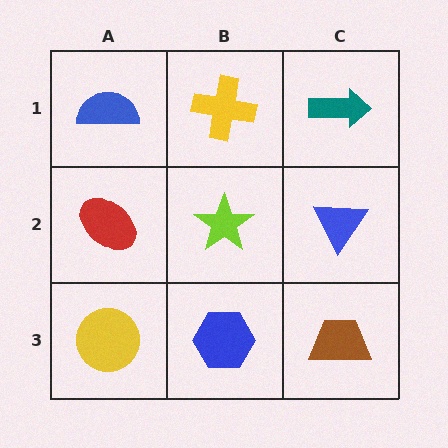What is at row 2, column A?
A red ellipse.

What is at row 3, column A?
A yellow circle.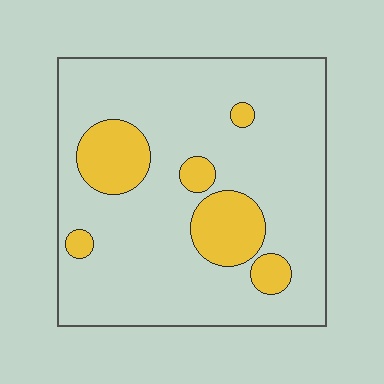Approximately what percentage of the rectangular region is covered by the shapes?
Approximately 15%.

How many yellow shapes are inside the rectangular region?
6.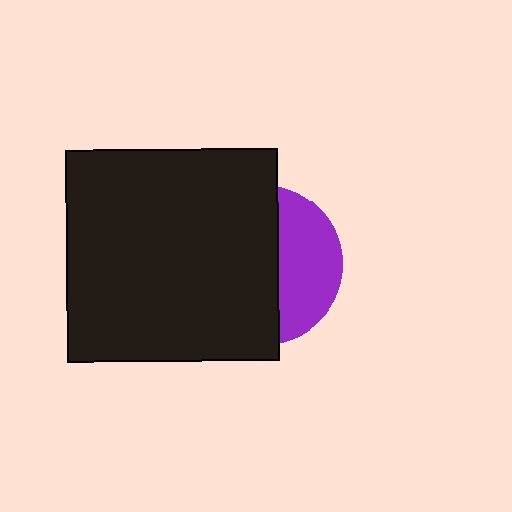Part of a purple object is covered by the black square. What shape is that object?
It is a circle.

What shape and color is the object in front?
The object in front is a black square.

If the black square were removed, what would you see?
You would see the complete purple circle.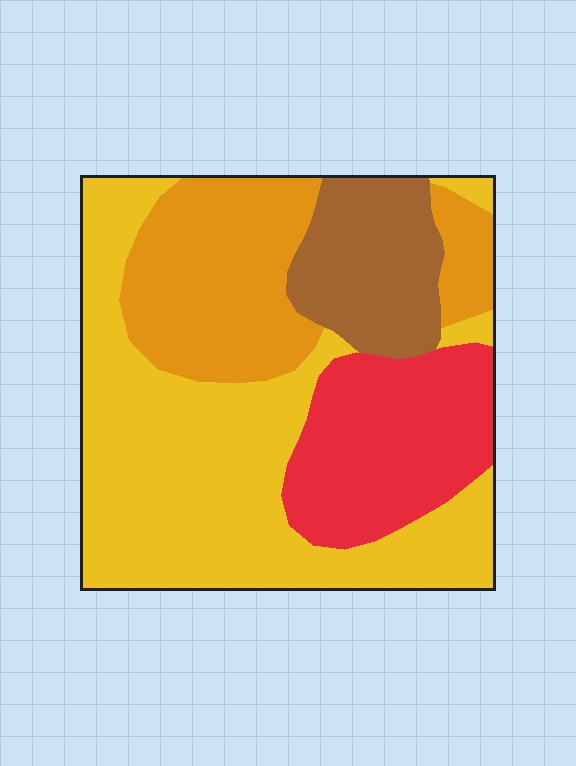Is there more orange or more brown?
Orange.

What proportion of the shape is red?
Red takes up about one fifth (1/5) of the shape.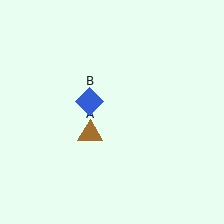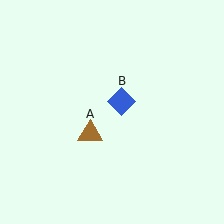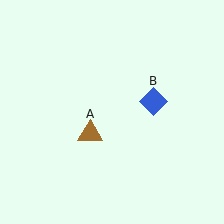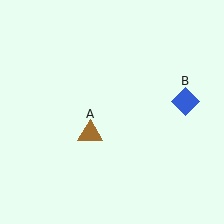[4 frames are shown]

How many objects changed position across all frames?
1 object changed position: blue diamond (object B).